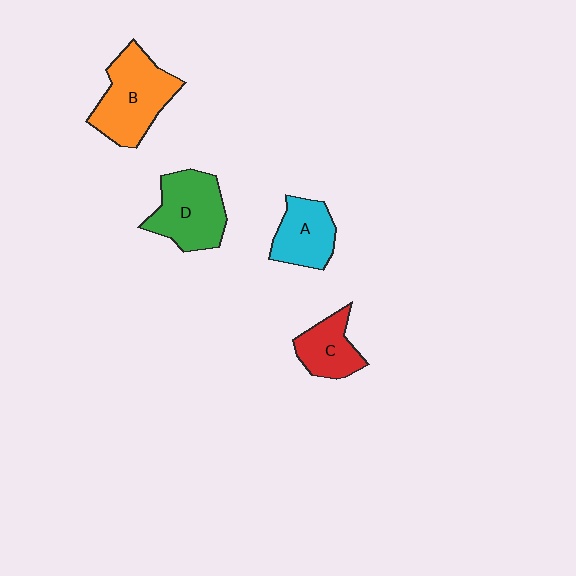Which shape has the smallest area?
Shape C (red).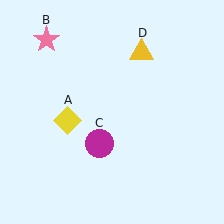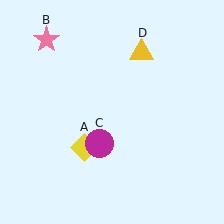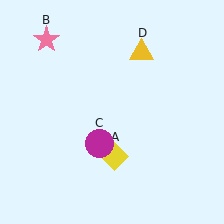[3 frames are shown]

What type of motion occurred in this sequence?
The yellow diamond (object A) rotated counterclockwise around the center of the scene.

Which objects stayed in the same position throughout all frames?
Pink star (object B) and magenta circle (object C) and yellow triangle (object D) remained stationary.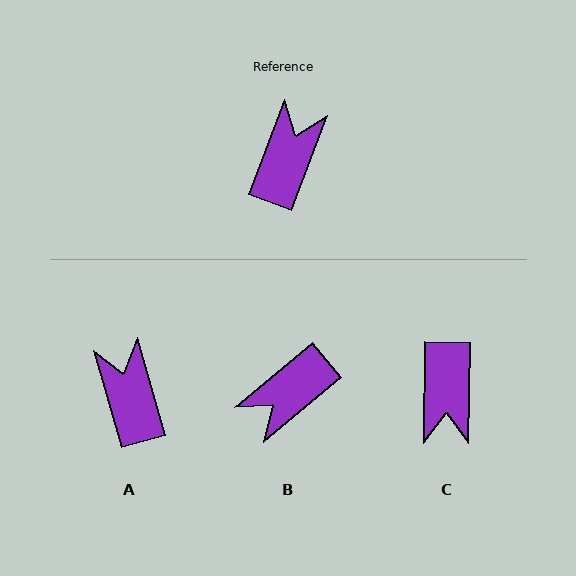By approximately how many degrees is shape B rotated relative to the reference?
Approximately 151 degrees counter-clockwise.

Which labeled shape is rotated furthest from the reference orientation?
C, about 160 degrees away.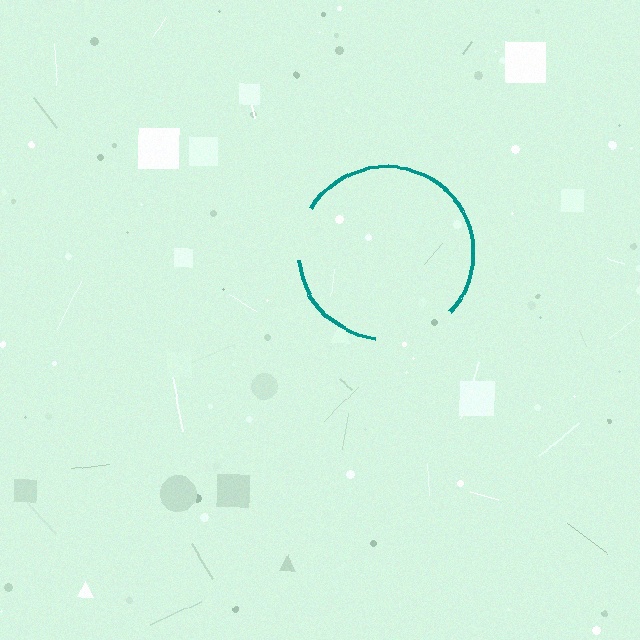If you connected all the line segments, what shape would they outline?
They would outline a circle.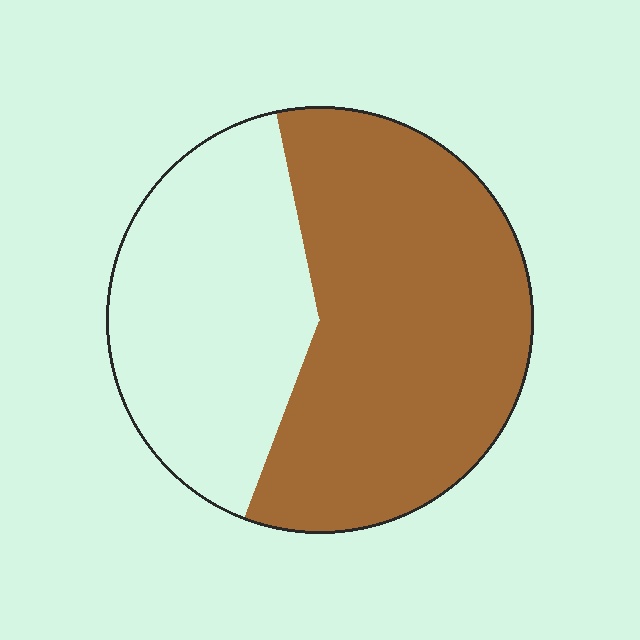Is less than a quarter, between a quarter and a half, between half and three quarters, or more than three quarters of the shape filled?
Between half and three quarters.